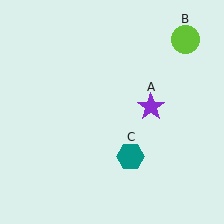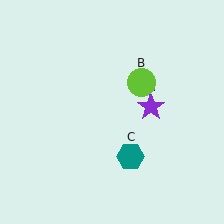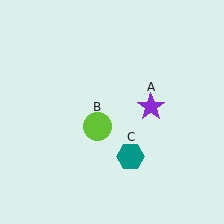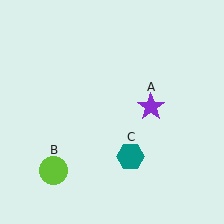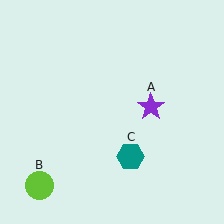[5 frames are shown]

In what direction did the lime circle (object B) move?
The lime circle (object B) moved down and to the left.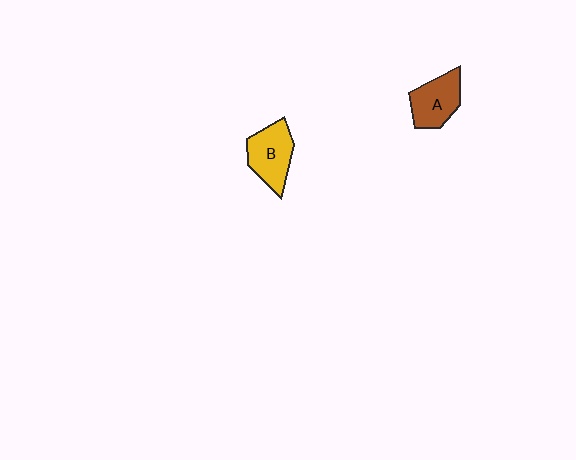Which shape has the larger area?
Shape B (yellow).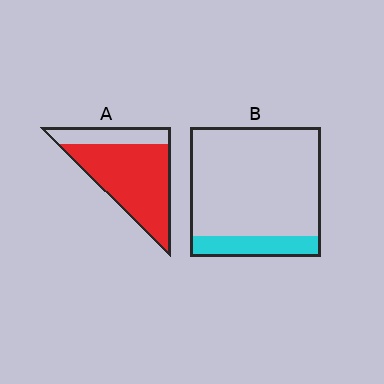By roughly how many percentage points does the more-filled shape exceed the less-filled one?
By roughly 60 percentage points (A over B).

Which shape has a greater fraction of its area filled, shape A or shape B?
Shape A.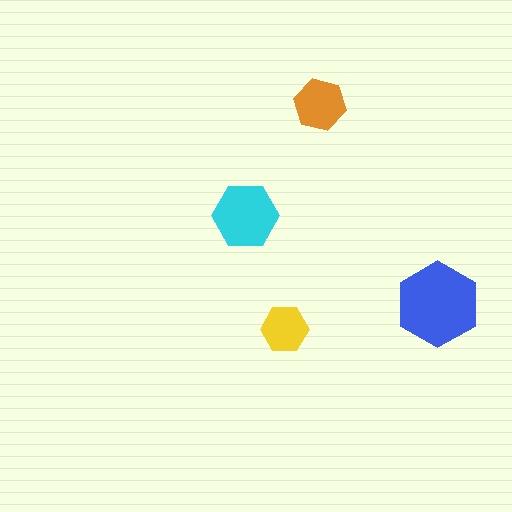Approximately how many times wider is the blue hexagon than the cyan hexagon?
About 1.5 times wider.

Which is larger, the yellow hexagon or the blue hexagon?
The blue one.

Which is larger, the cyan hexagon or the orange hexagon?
The cyan one.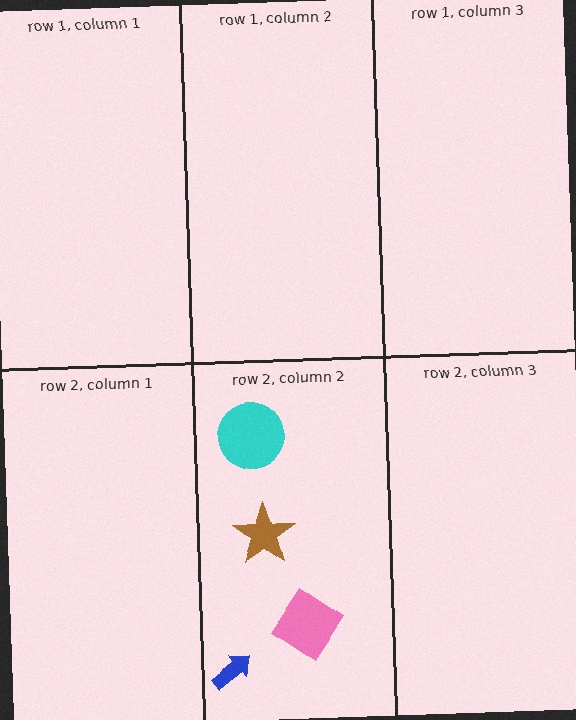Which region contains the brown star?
The row 2, column 2 region.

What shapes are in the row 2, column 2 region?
The blue arrow, the pink diamond, the orange trapezoid, the brown star, the cyan circle.